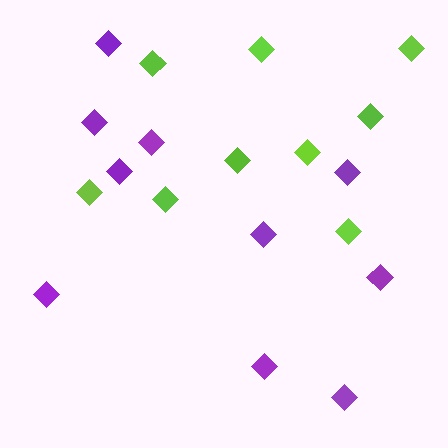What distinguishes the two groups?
There are 2 groups: one group of lime diamonds (9) and one group of purple diamonds (10).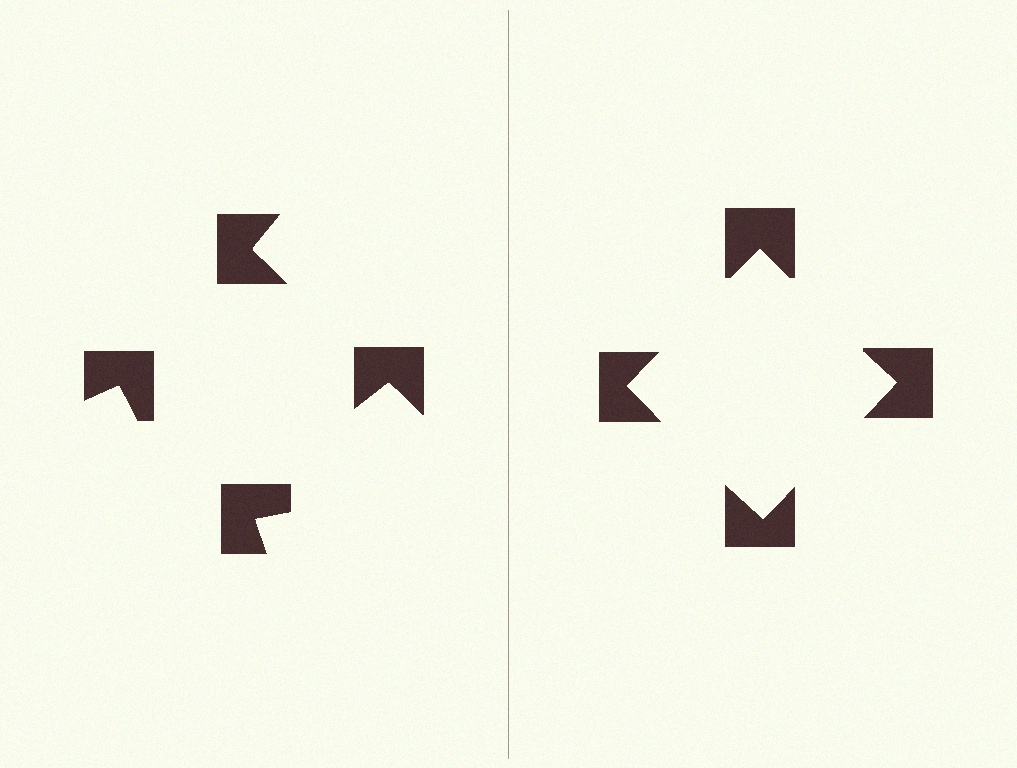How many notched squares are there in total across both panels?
8 — 4 on each side.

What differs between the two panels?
The notched squares are positioned identically on both sides; only the wedge orientations differ. On the right they align to a square; on the left they are misaligned.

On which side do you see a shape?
An illusory square appears on the right side. On the left side the wedge cuts are rotated, so no coherent shape forms.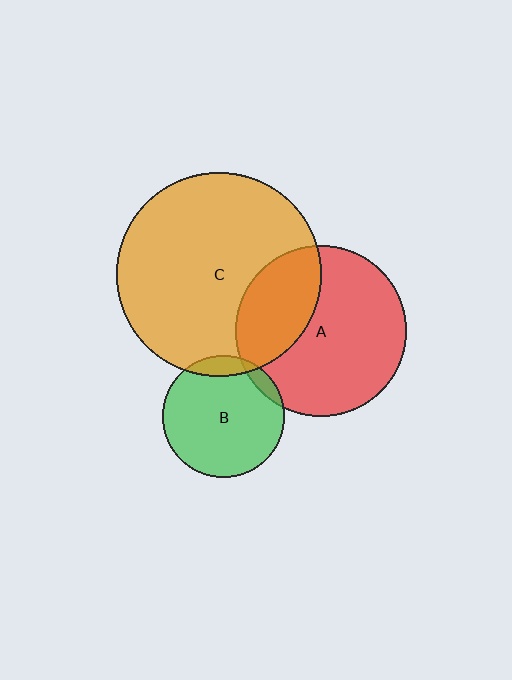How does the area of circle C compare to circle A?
Approximately 1.4 times.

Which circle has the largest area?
Circle C (orange).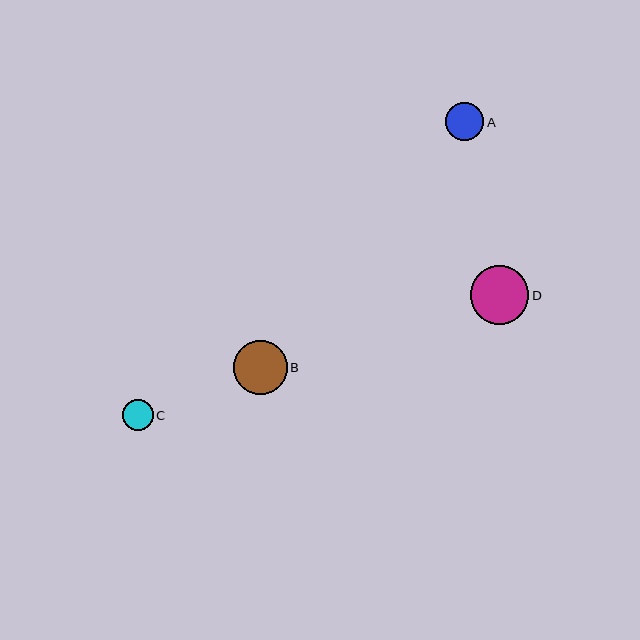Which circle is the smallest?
Circle C is the smallest with a size of approximately 31 pixels.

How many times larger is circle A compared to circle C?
Circle A is approximately 1.2 times the size of circle C.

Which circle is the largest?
Circle D is the largest with a size of approximately 58 pixels.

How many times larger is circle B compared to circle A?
Circle B is approximately 1.4 times the size of circle A.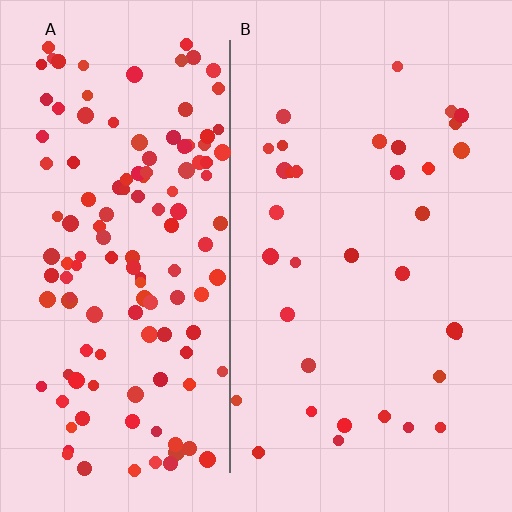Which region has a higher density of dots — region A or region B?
A (the left).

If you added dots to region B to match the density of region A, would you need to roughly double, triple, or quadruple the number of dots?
Approximately quadruple.